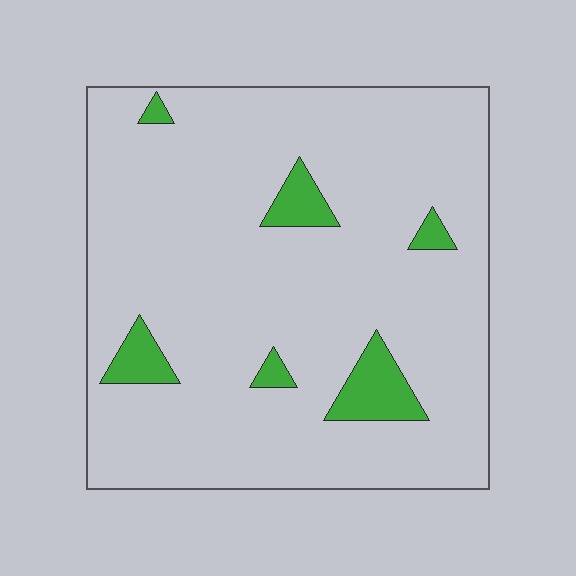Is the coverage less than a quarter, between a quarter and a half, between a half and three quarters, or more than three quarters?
Less than a quarter.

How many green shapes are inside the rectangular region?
6.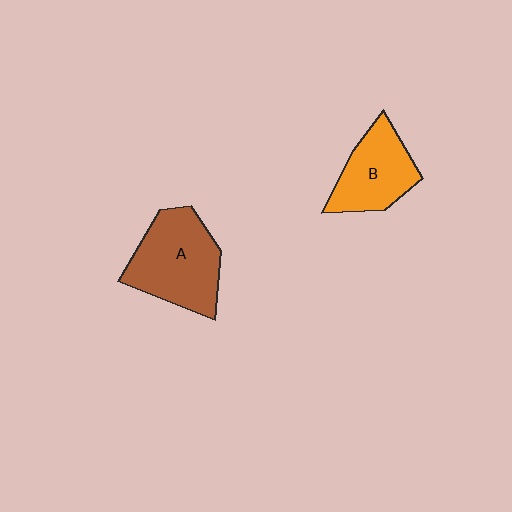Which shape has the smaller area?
Shape B (orange).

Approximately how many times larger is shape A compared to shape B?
Approximately 1.3 times.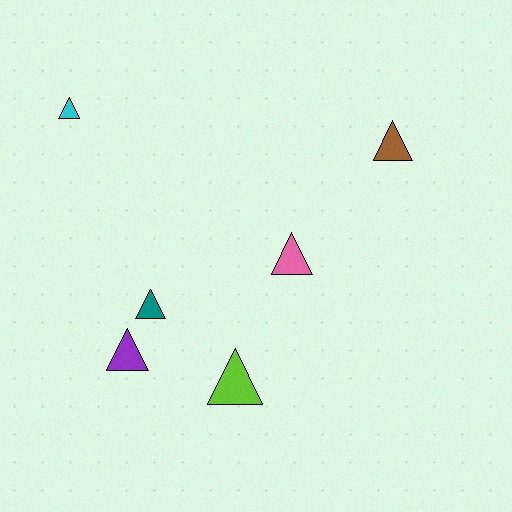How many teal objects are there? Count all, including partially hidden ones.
There is 1 teal object.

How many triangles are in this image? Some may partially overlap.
There are 6 triangles.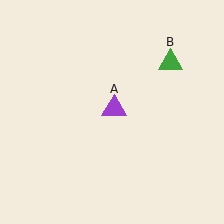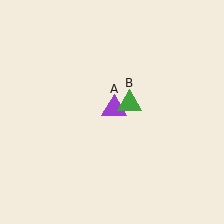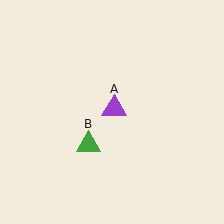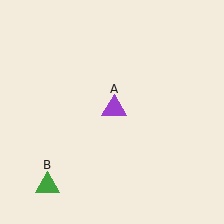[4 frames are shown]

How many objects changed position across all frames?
1 object changed position: green triangle (object B).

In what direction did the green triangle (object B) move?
The green triangle (object B) moved down and to the left.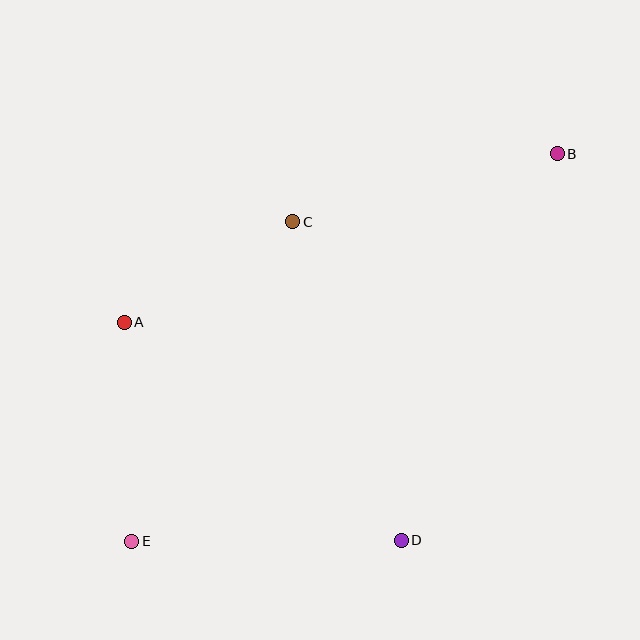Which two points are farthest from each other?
Points B and E are farthest from each other.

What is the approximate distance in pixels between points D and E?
The distance between D and E is approximately 269 pixels.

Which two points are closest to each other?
Points A and C are closest to each other.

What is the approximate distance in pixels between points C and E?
The distance between C and E is approximately 358 pixels.